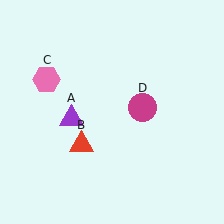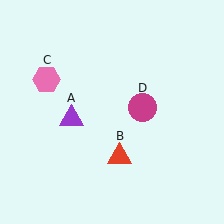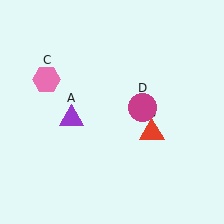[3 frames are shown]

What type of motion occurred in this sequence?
The red triangle (object B) rotated counterclockwise around the center of the scene.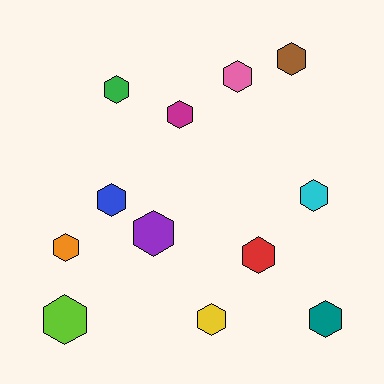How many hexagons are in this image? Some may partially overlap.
There are 12 hexagons.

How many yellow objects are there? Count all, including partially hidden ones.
There is 1 yellow object.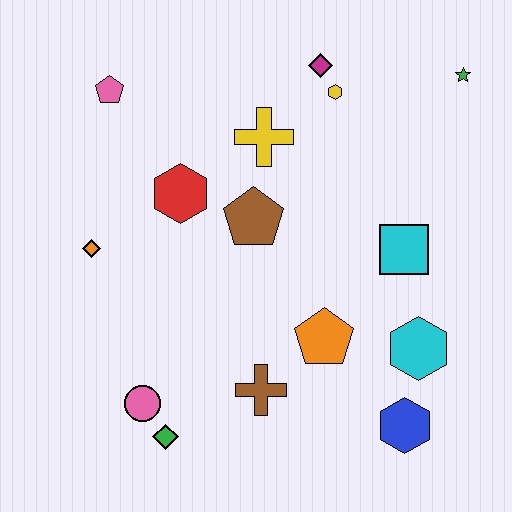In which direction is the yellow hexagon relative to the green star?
The yellow hexagon is to the left of the green star.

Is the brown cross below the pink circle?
No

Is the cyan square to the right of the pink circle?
Yes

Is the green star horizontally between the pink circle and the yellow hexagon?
No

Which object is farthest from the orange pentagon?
The pink pentagon is farthest from the orange pentagon.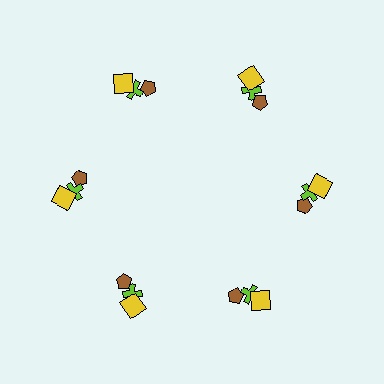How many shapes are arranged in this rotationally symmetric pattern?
There are 18 shapes, arranged in 6 groups of 3.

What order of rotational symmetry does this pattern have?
This pattern has 6-fold rotational symmetry.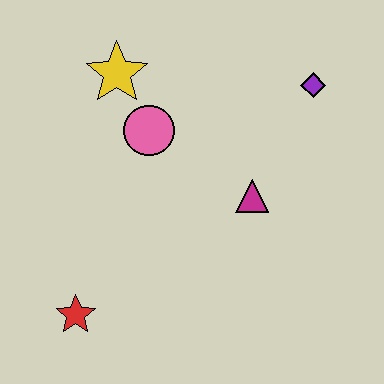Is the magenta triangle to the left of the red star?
No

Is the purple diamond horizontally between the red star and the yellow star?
No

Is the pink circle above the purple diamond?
No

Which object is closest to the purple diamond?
The magenta triangle is closest to the purple diamond.